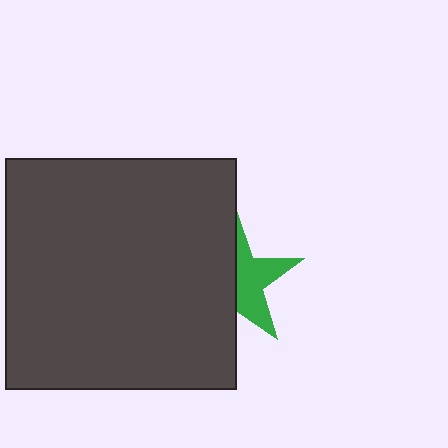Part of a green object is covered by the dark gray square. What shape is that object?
It is a star.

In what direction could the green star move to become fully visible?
The green star could move right. That would shift it out from behind the dark gray square entirely.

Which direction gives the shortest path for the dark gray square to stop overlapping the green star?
Moving left gives the shortest separation.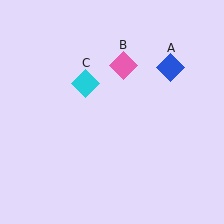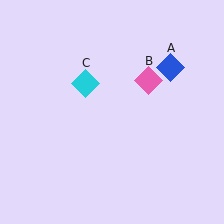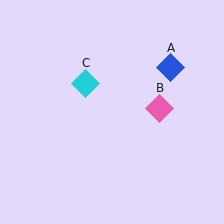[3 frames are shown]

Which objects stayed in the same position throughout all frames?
Blue diamond (object A) and cyan diamond (object C) remained stationary.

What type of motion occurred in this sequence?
The pink diamond (object B) rotated clockwise around the center of the scene.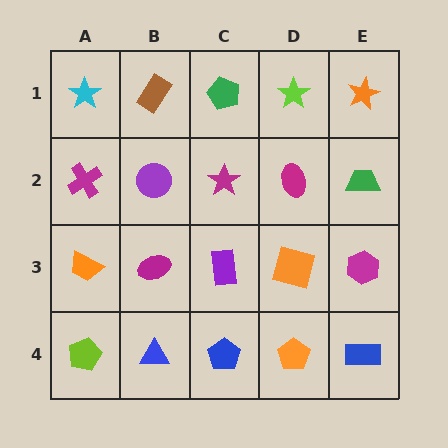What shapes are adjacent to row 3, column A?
A magenta cross (row 2, column A), a lime pentagon (row 4, column A), a magenta ellipse (row 3, column B).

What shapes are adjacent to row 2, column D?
A lime star (row 1, column D), an orange square (row 3, column D), a magenta star (row 2, column C), a green trapezoid (row 2, column E).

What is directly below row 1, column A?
A magenta cross.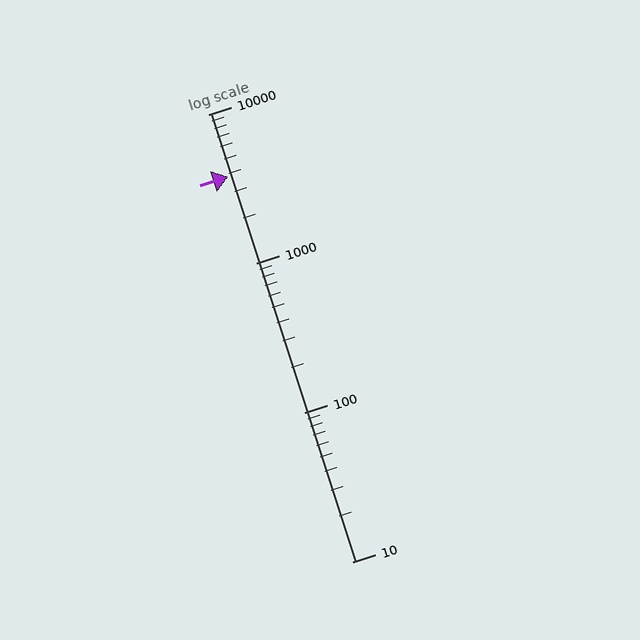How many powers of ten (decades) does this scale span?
The scale spans 3 decades, from 10 to 10000.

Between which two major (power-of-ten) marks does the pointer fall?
The pointer is between 1000 and 10000.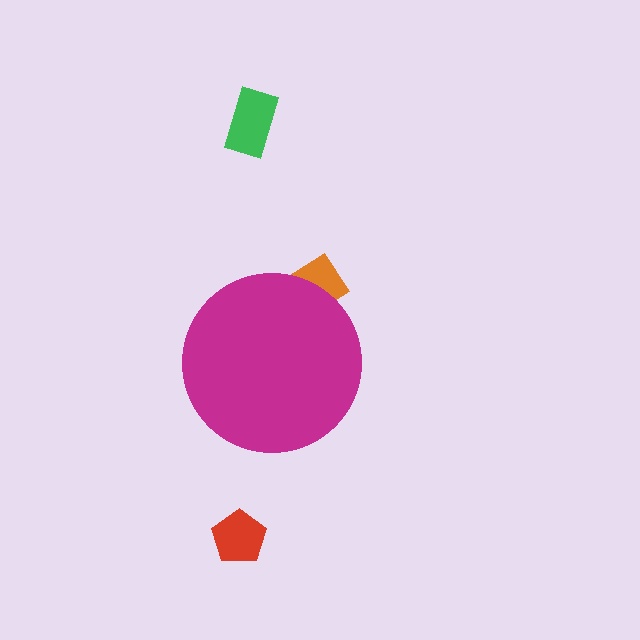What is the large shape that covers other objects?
A magenta circle.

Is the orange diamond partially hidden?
Yes, the orange diamond is partially hidden behind the magenta circle.